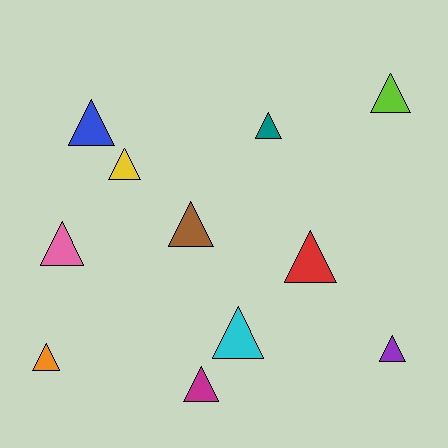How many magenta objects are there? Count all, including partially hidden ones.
There is 1 magenta object.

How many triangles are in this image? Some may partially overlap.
There are 11 triangles.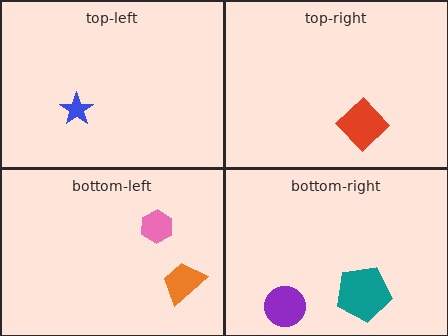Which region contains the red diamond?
The top-right region.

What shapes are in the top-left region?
The blue star.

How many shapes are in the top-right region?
1.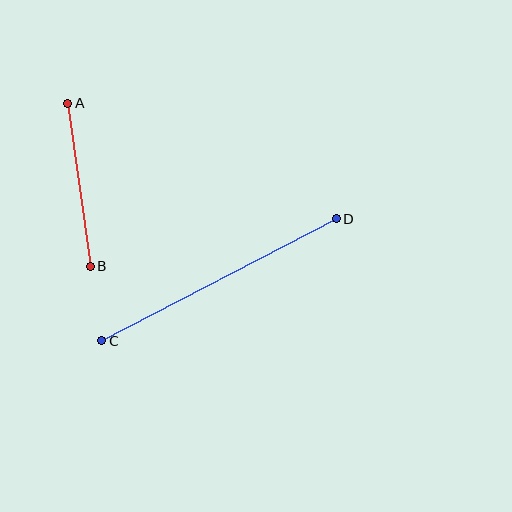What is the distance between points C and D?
The distance is approximately 264 pixels.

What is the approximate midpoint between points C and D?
The midpoint is at approximately (219, 280) pixels.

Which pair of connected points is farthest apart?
Points C and D are farthest apart.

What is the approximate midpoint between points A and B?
The midpoint is at approximately (79, 185) pixels.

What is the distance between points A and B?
The distance is approximately 164 pixels.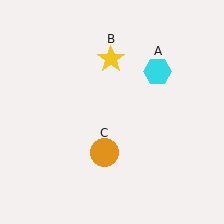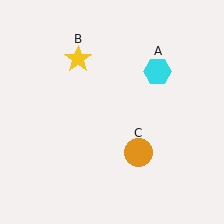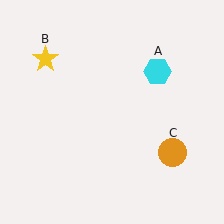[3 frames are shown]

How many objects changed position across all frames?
2 objects changed position: yellow star (object B), orange circle (object C).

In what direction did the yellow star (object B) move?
The yellow star (object B) moved left.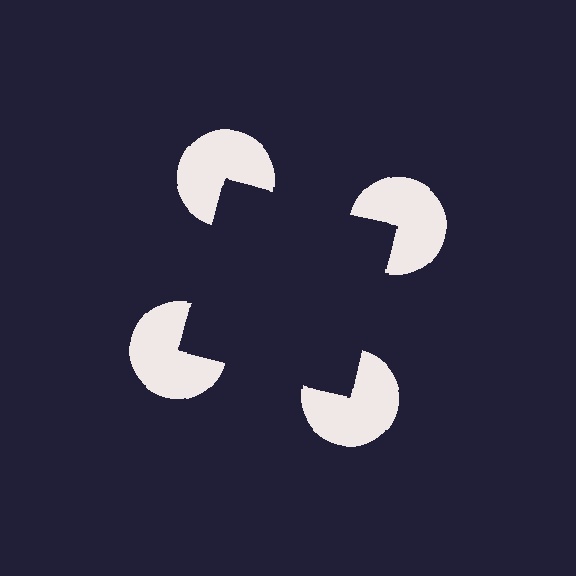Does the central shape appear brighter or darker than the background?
It typically appears slightly darker than the background, even though no actual brightness change is drawn.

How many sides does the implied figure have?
4 sides.